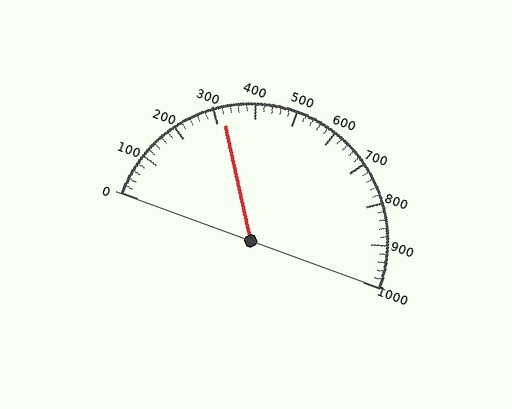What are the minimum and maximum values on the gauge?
The gauge ranges from 0 to 1000.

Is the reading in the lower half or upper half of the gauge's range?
The reading is in the lower half of the range (0 to 1000).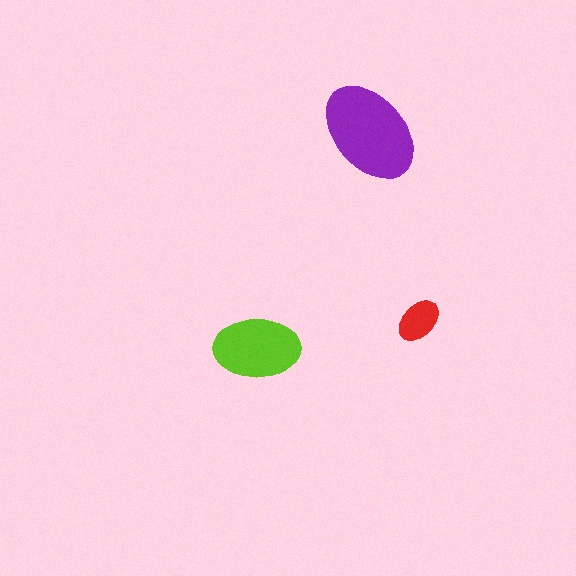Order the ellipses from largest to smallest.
the purple one, the lime one, the red one.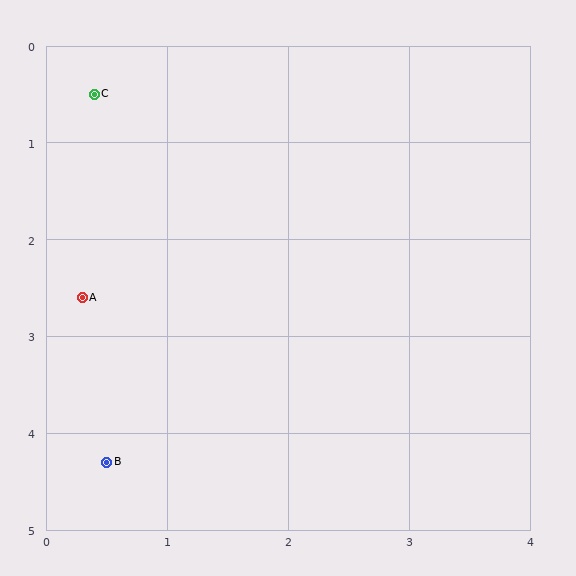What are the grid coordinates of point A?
Point A is at approximately (0.3, 2.6).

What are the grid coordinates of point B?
Point B is at approximately (0.5, 4.3).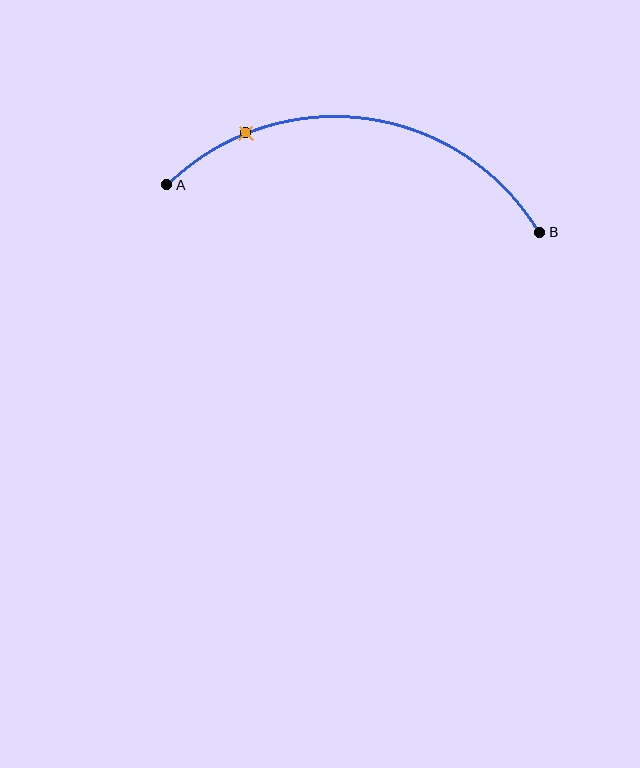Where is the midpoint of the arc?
The arc midpoint is the point on the curve farthest from the straight line joining A and B. It sits above that line.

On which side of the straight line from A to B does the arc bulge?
The arc bulges above the straight line connecting A and B.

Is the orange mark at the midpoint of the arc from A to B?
No. The orange mark lies on the arc but is closer to endpoint A. The arc midpoint would be at the point on the curve equidistant along the arc from both A and B.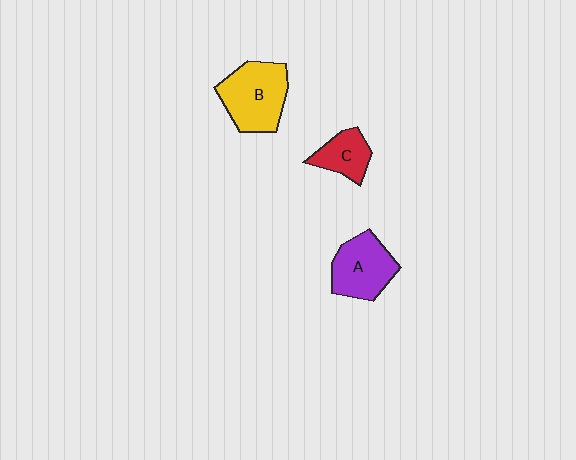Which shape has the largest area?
Shape B (yellow).